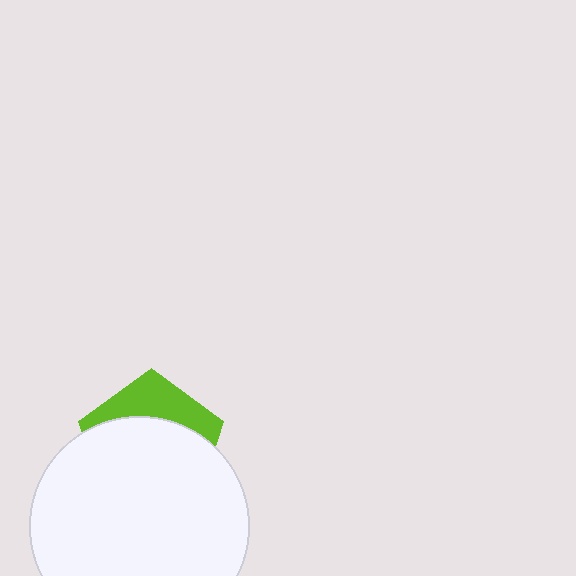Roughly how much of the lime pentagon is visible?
A small part of it is visible (roughly 31%).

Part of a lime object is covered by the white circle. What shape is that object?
It is a pentagon.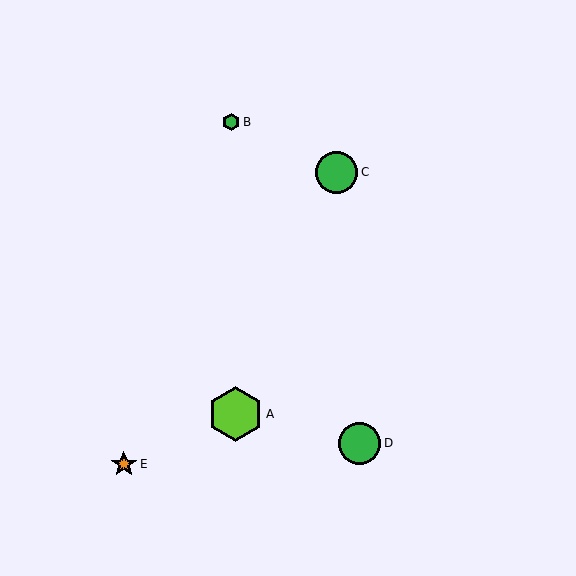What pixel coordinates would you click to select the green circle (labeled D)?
Click at (360, 443) to select the green circle D.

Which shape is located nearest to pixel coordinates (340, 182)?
The green circle (labeled C) at (337, 172) is nearest to that location.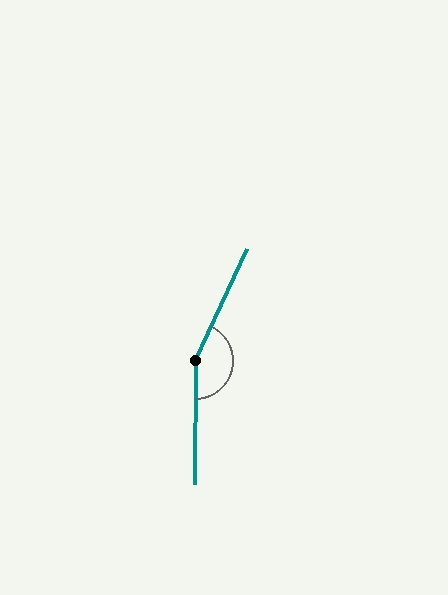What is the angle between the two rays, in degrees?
Approximately 155 degrees.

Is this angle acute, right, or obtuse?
It is obtuse.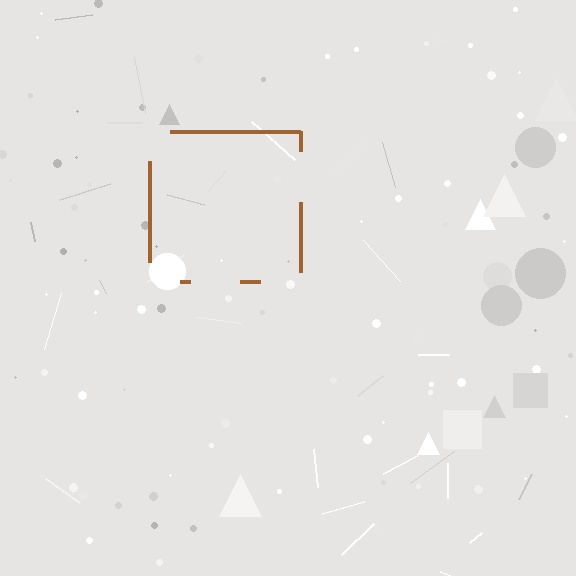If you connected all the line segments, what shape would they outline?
They would outline a square.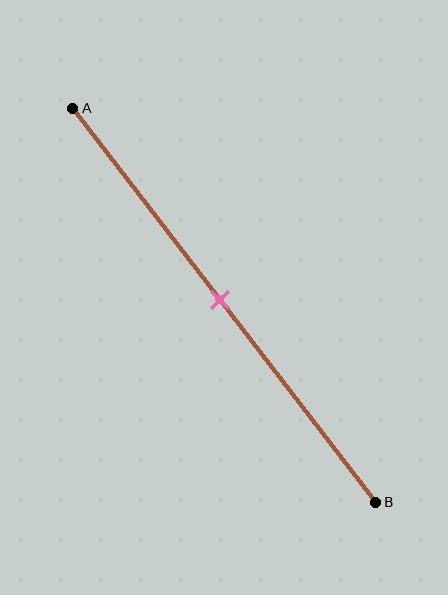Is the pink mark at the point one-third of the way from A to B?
No, the mark is at about 50% from A, not at the 33% one-third point.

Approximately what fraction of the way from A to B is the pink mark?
The pink mark is approximately 50% of the way from A to B.